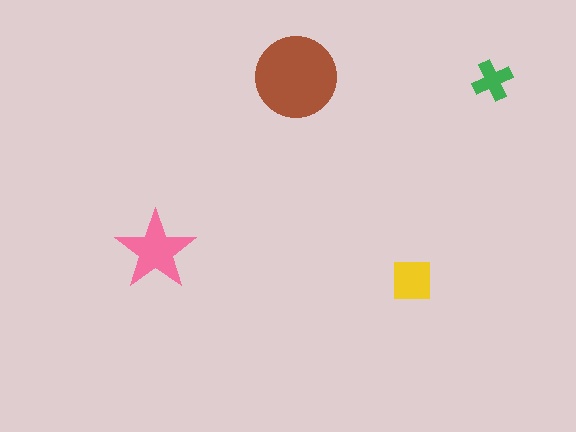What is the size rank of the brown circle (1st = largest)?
1st.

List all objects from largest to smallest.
The brown circle, the pink star, the yellow square, the green cross.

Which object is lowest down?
The yellow square is bottommost.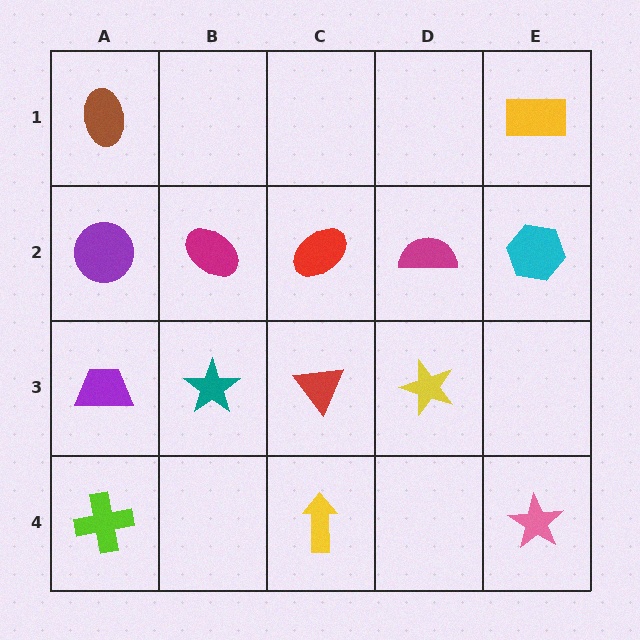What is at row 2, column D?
A magenta semicircle.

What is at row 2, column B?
A magenta ellipse.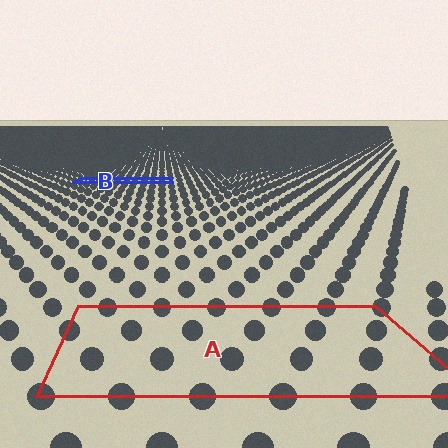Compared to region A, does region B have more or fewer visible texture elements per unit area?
Region B has more texture elements per unit area — they are packed more densely because it is farther away.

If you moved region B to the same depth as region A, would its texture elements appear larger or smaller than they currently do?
They would appear larger. At a closer depth, the same texture elements are projected at a bigger on-screen size.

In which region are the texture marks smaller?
The texture marks are smaller in region B, because it is farther away.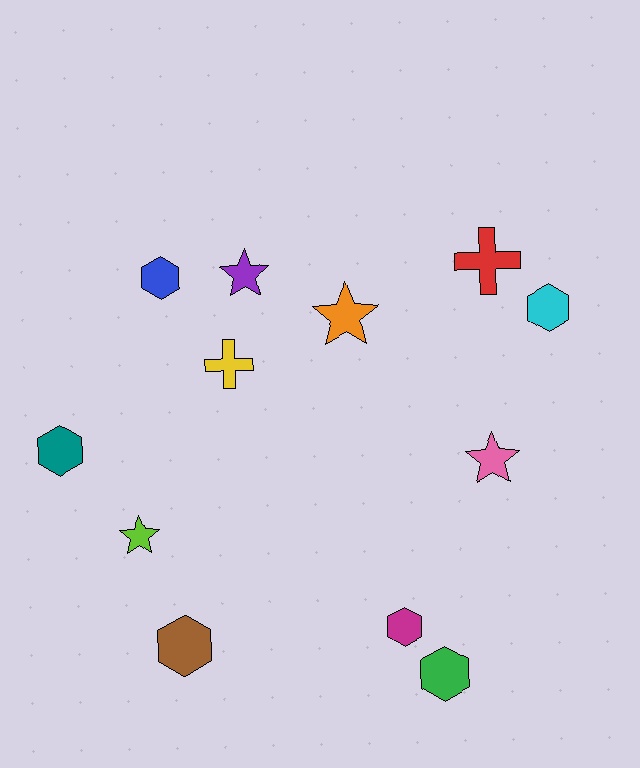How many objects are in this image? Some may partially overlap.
There are 12 objects.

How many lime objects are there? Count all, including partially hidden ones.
There is 1 lime object.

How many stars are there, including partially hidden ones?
There are 4 stars.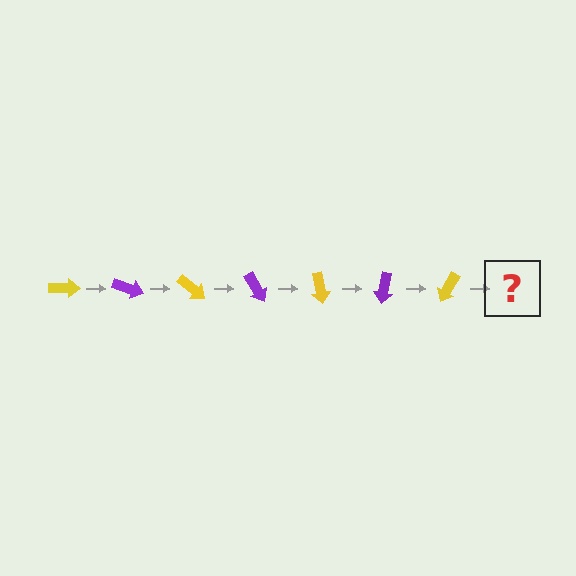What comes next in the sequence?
The next element should be a purple arrow, rotated 140 degrees from the start.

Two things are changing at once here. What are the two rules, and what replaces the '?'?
The two rules are that it rotates 20 degrees each step and the color cycles through yellow and purple. The '?' should be a purple arrow, rotated 140 degrees from the start.